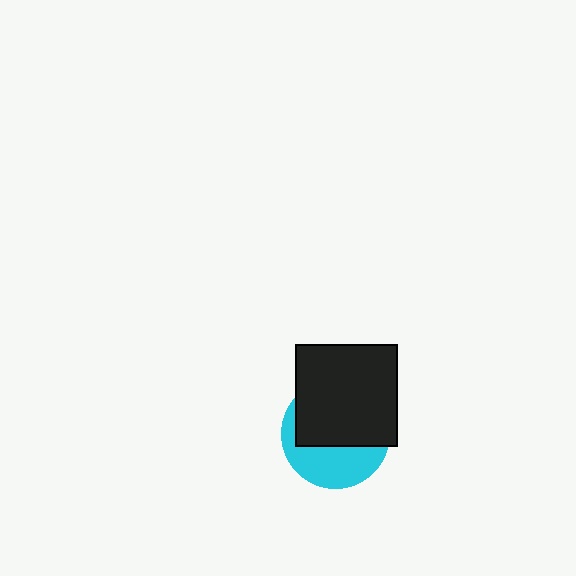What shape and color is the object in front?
The object in front is a black square.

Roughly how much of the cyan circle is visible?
A small part of it is visible (roughly 40%).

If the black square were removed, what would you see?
You would see the complete cyan circle.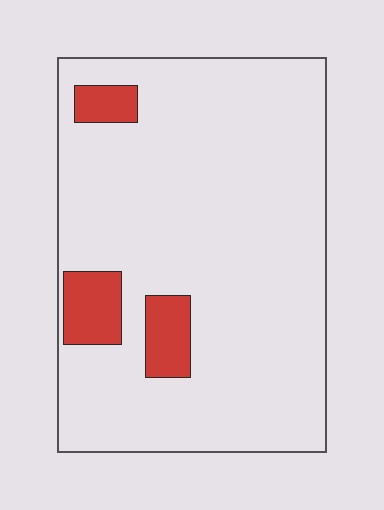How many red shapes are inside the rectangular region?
3.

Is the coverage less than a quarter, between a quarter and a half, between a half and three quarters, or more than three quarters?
Less than a quarter.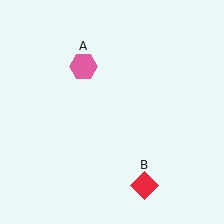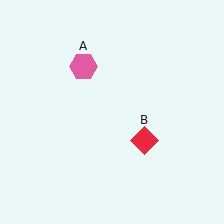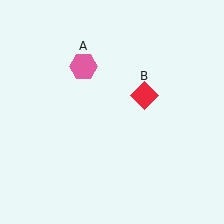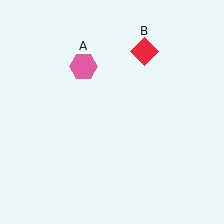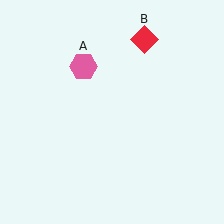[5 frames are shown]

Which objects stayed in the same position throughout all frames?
Pink hexagon (object A) remained stationary.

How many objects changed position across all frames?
1 object changed position: red diamond (object B).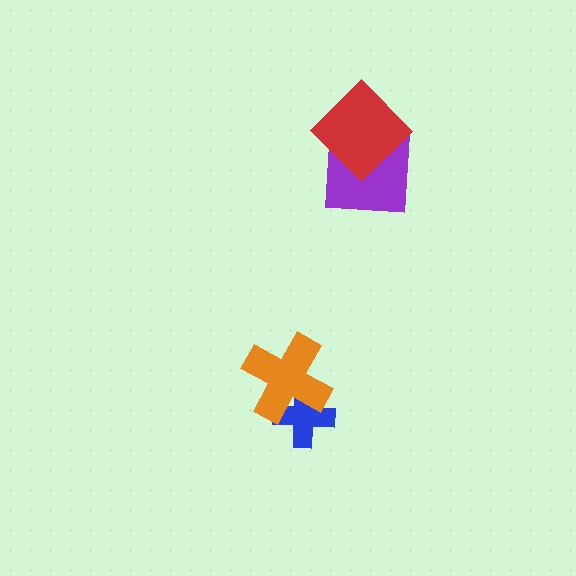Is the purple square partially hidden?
Yes, it is partially covered by another shape.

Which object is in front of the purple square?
The red diamond is in front of the purple square.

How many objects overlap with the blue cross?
1 object overlaps with the blue cross.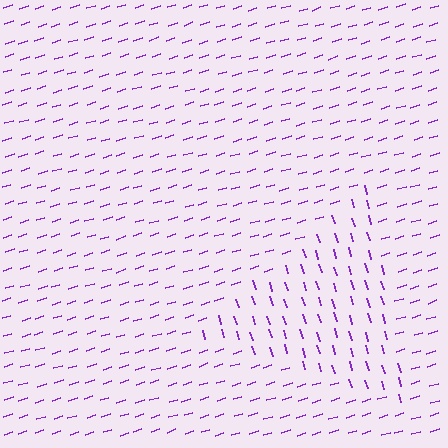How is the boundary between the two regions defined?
The boundary is defined purely by a change in line orientation (approximately 88 degrees difference). All lines are the same color and thickness.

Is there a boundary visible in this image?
Yes, there is a texture boundary formed by a change in line orientation.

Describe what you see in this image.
The image is filled with small purple line segments. A triangle region in the image has lines oriented differently from the surrounding lines, creating a visible texture boundary.